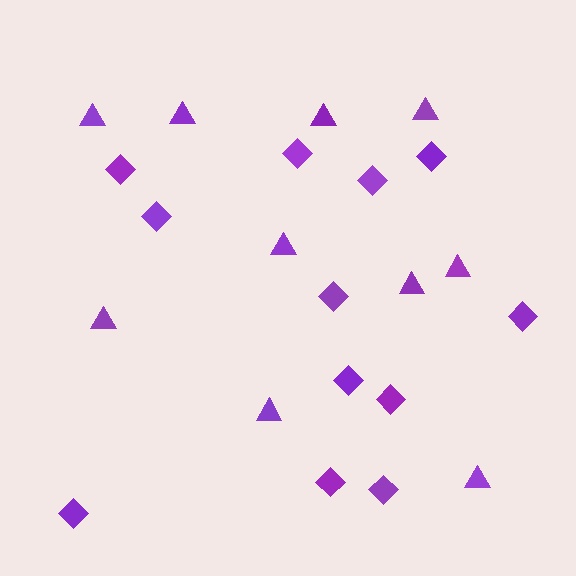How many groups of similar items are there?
There are 2 groups: one group of triangles (10) and one group of diamonds (12).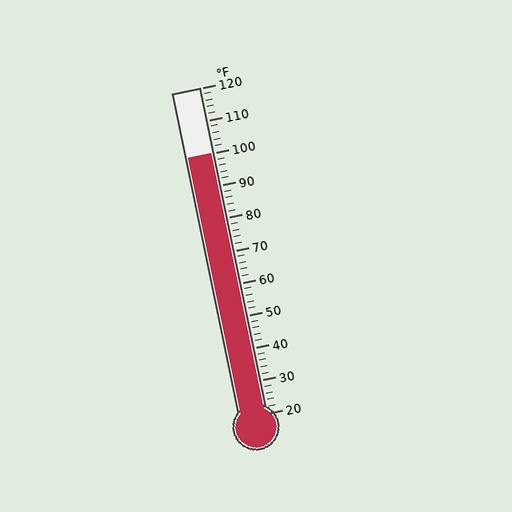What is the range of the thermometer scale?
The thermometer scale ranges from 20°F to 120°F.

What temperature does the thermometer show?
The thermometer shows approximately 100°F.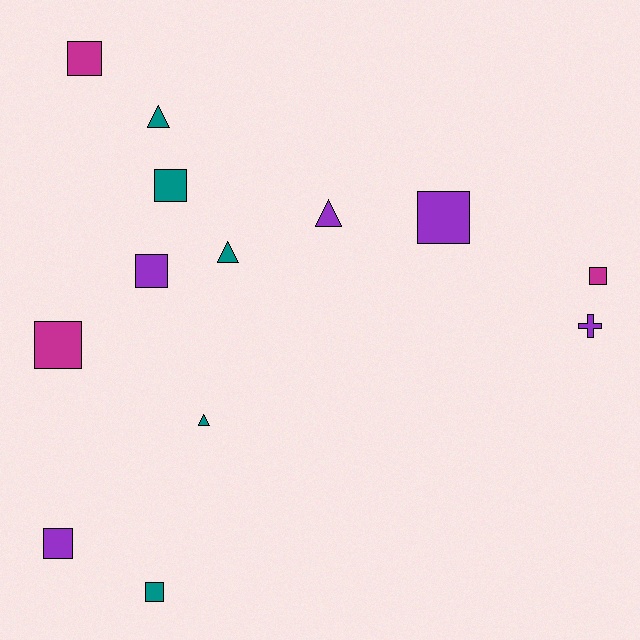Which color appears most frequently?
Teal, with 5 objects.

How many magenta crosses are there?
There are no magenta crosses.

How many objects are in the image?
There are 13 objects.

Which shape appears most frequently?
Square, with 8 objects.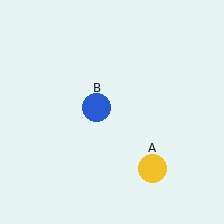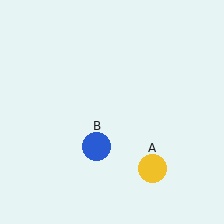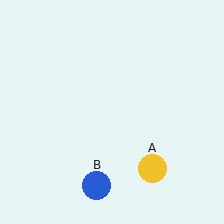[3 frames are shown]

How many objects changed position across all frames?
1 object changed position: blue circle (object B).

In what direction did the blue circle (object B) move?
The blue circle (object B) moved down.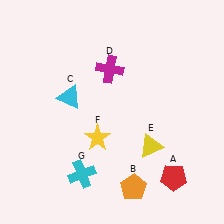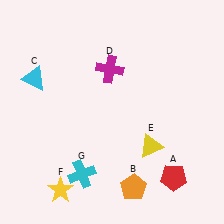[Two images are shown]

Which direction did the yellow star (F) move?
The yellow star (F) moved down.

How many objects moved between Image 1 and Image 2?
2 objects moved between the two images.